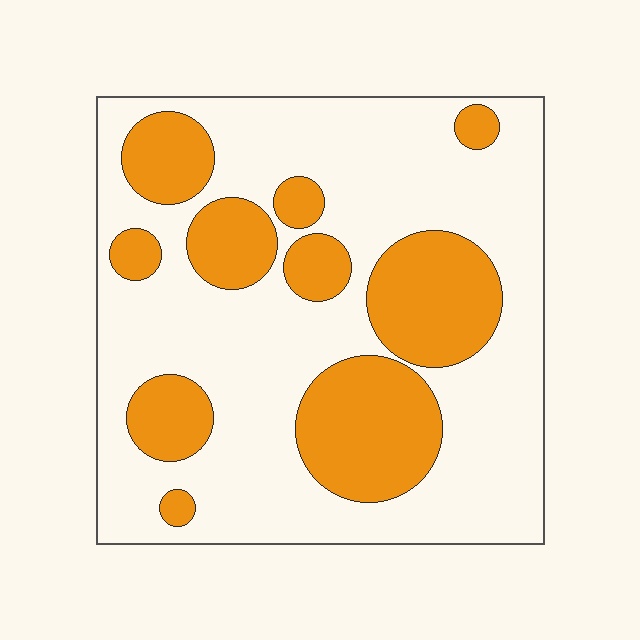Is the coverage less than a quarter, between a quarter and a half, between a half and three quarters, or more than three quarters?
Between a quarter and a half.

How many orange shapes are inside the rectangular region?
10.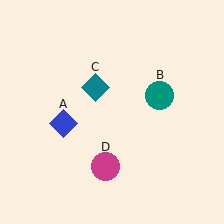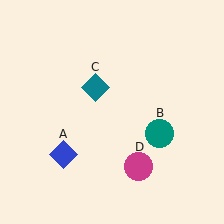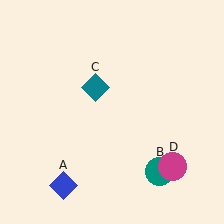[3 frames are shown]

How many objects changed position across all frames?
3 objects changed position: blue diamond (object A), teal circle (object B), magenta circle (object D).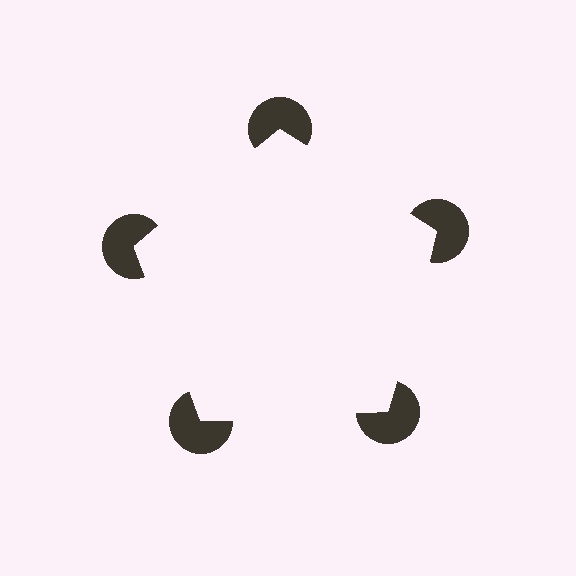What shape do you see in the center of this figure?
An illusory pentagon — its edges are inferred from the aligned wedge cuts in the pac-man discs, not physically drawn.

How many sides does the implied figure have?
5 sides.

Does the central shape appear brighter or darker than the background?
It typically appears slightly brighter than the background, even though no actual brightness change is drawn.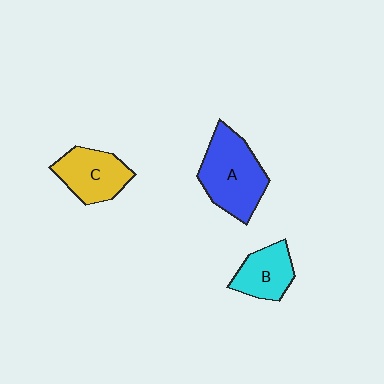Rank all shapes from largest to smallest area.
From largest to smallest: A (blue), C (yellow), B (cyan).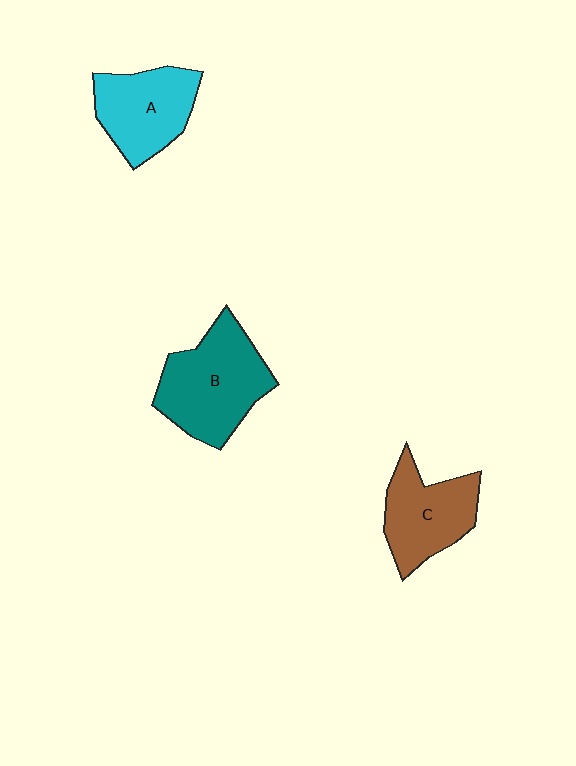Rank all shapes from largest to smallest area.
From largest to smallest: B (teal), A (cyan), C (brown).